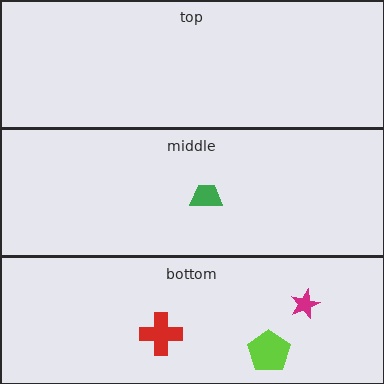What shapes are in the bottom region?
The lime pentagon, the magenta star, the red cross.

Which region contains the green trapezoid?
The middle region.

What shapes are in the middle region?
The green trapezoid.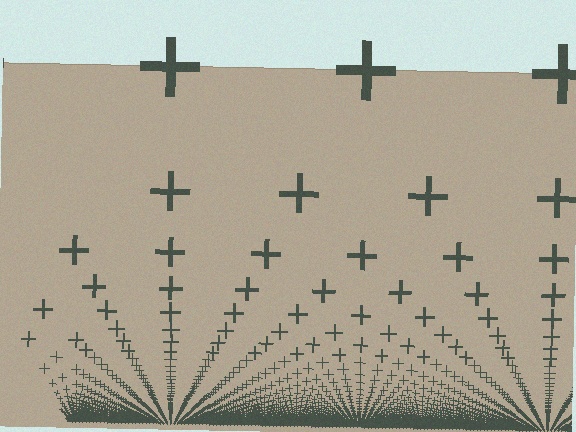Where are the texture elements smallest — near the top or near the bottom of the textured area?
Near the bottom.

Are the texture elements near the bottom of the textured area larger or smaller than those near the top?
Smaller. The gradient is inverted — elements near the bottom are smaller and denser.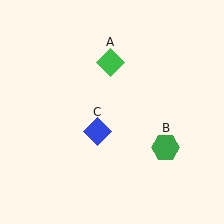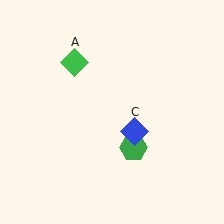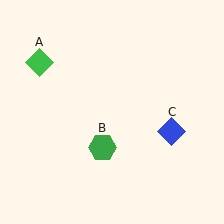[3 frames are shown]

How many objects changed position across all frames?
3 objects changed position: green diamond (object A), green hexagon (object B), blue diamond (object C).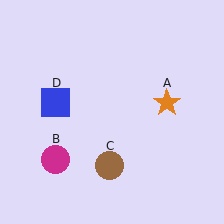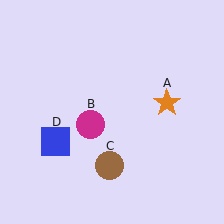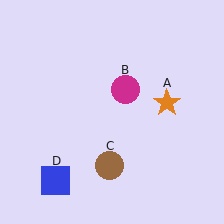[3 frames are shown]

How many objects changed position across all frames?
2 objects changed position: magenta circle (object B), blue square (object D).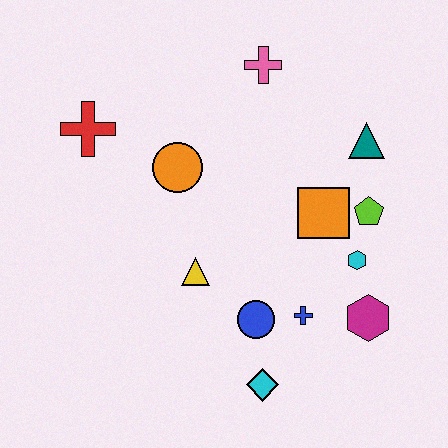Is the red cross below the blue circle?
No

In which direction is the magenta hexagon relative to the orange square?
The magenta hexagon is below the orange square.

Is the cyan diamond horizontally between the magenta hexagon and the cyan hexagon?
No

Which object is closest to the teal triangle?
The lime pentagon is closest to the teal triangle.